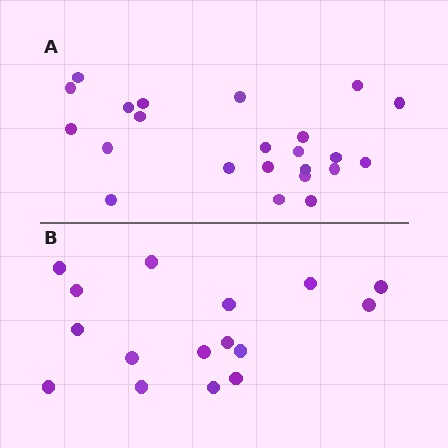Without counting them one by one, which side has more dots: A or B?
Region A (the top region) has more dots.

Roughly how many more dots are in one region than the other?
Region A has roughly 8 or so more dots than region B.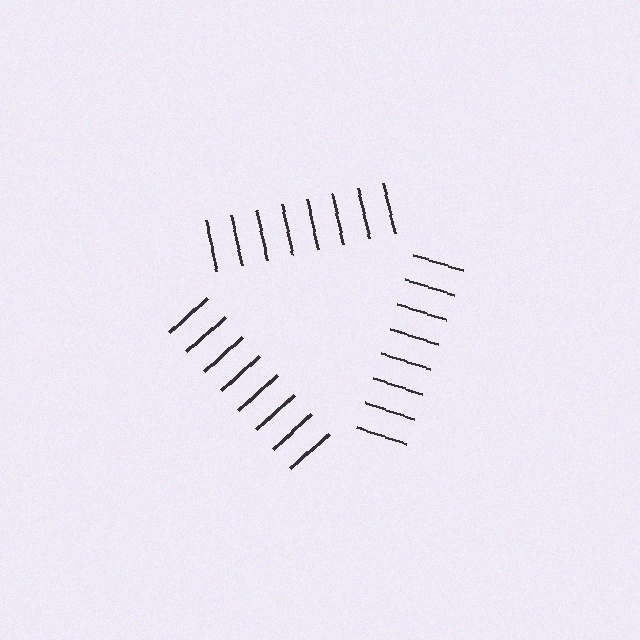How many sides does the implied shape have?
3 sides — the line-ends trace a triangle.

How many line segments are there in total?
24 — 8 along each of the 3 edges.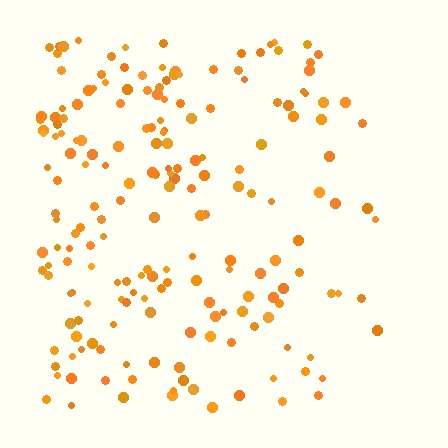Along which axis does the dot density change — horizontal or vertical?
Horizontal.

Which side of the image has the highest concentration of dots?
The left.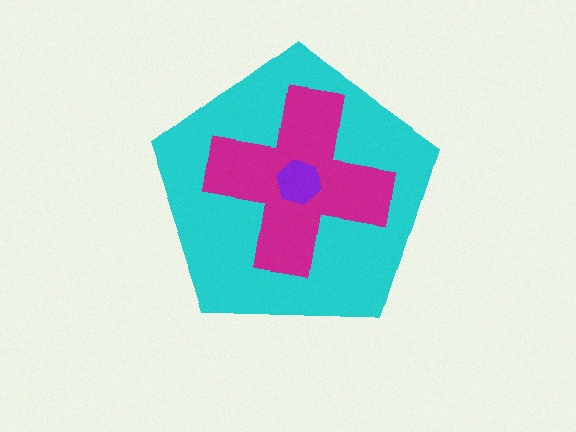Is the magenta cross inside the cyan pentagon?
Yes.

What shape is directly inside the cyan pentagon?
The magenta cross.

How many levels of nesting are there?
3.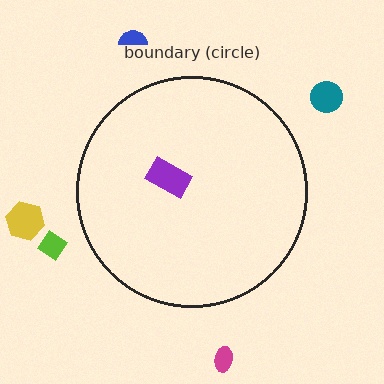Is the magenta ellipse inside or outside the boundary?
Outside.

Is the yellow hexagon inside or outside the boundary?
Outside.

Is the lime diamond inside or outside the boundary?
Outside.